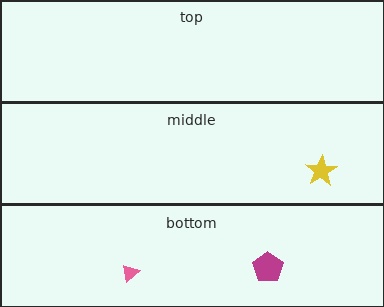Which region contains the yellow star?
The middle region.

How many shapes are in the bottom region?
2.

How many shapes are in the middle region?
1.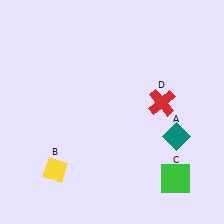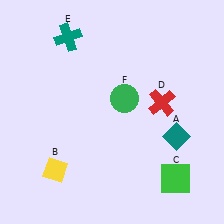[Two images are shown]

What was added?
A teal cross (E), a green circle (F) were added in Image 2.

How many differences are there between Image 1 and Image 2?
There are 2 differences between the two images.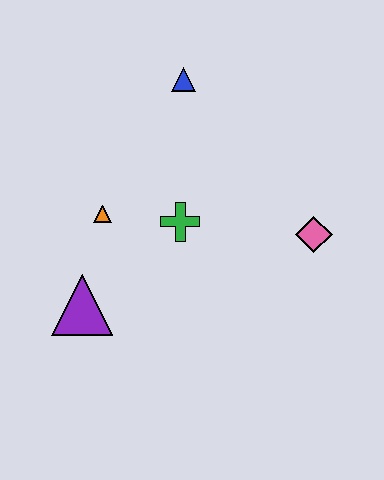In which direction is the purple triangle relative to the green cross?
The purple triangle is to the left of the green cross.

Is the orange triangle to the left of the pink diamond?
Yes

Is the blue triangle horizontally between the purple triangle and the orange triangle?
No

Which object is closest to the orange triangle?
The green cross is closest to the orange triangle.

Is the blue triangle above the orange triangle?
Yes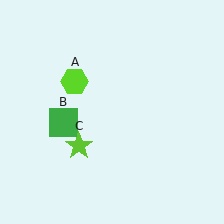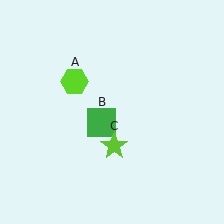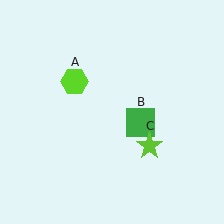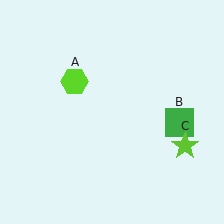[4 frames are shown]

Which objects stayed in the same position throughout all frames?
Lime hexagon (object A) remained stationary.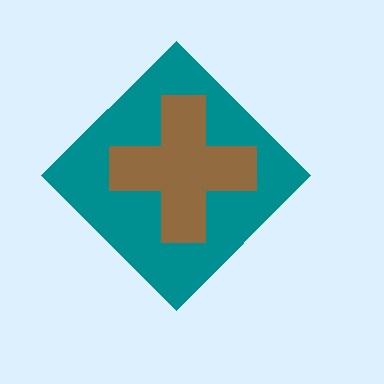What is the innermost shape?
The brown cross.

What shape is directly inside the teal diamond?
The brown cross.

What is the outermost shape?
The teal diamond.